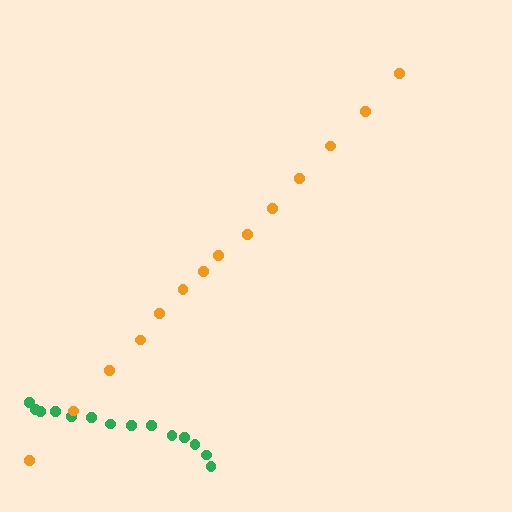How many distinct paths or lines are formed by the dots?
There are 2 distinct paths.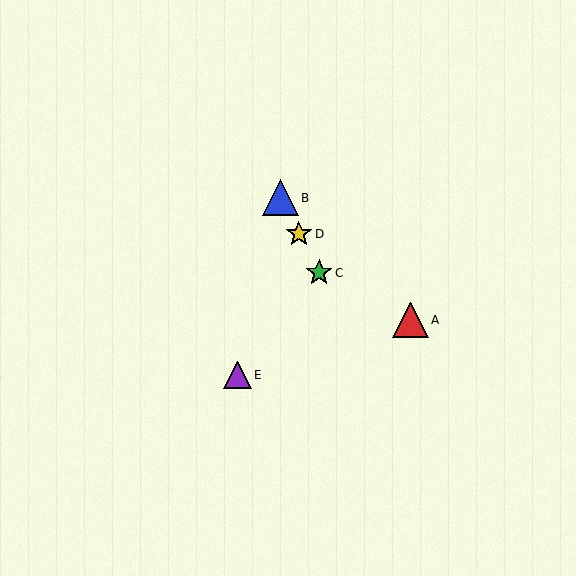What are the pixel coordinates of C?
Object C is at (319, 273).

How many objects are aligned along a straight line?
3 objects (B, C, D) are aligned along a straight line.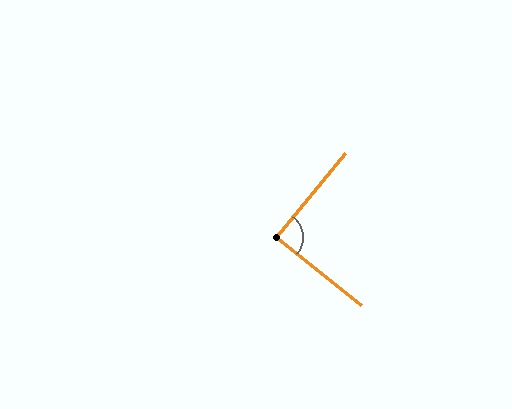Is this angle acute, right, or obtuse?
It is approximately a right angle.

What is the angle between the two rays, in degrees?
Approximately 89 degrees.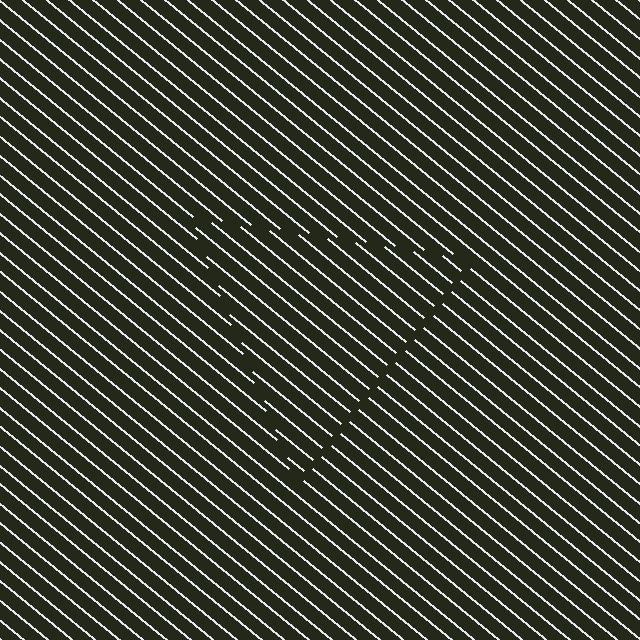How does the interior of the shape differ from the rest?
The interior of the shape contains the same grating, shifted by half a period — the contour is defined by the phase discontinuity where line-ends from the inner and outer gratings abut.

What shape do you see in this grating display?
An illusory triangle. The interior of the shape contains the same grating, shifted by half a period — the contour is defined by the phase discontinuity where line-ends from the inner and outer gratings abut.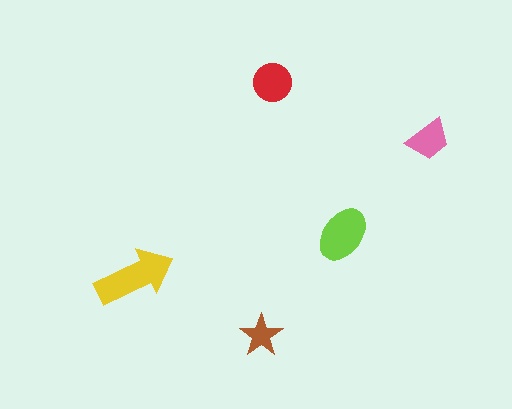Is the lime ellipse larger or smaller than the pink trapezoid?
Larger.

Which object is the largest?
The yellow arrow.